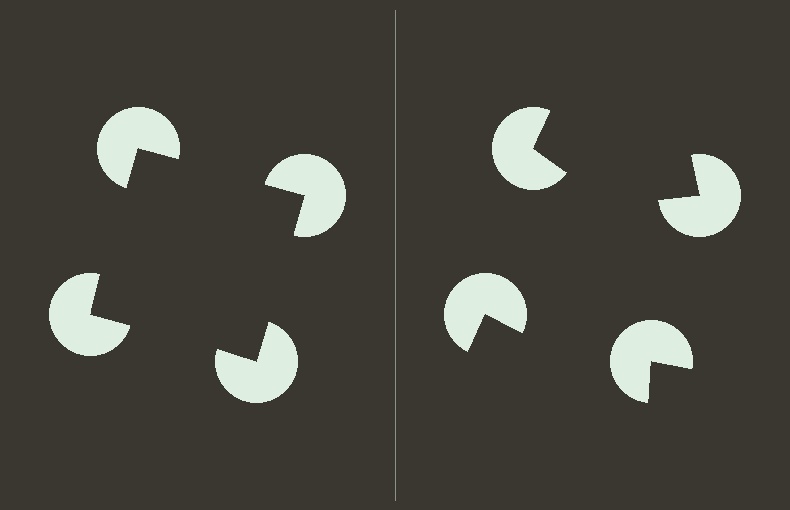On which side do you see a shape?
An illusory square appears on the left side. On the right side the wedge cuts are rotated, so no coherent shape forms.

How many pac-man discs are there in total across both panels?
8 — 4 on each side.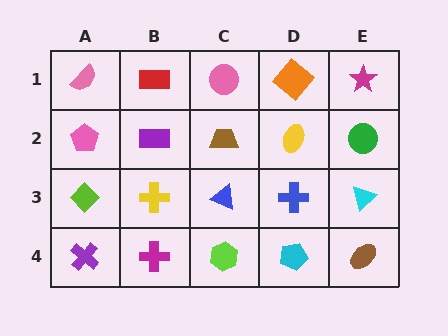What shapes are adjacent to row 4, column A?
A lime diamond (row 3, column A), a magenta cross (row 4, column B).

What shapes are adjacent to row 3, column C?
A brown trapezoid (row 2, column C), a lime hexagon (row 4, column C), a yellow cross (row 3, column B), a blue cross (row 3, column D).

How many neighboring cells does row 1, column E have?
2.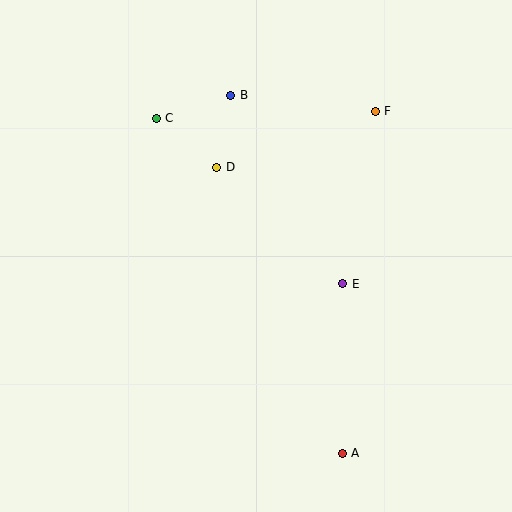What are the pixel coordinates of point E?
Point E is at (343, 284).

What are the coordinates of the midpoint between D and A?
The midpoint between D and A is at (280, 310).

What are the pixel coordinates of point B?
Point B is at (231, 95).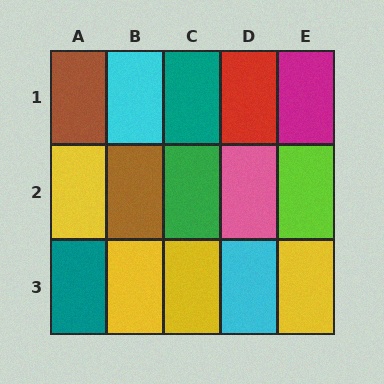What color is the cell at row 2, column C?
Green.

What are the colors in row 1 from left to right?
Brown, cyan, teal, red, magenta.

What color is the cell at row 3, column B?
Yellow.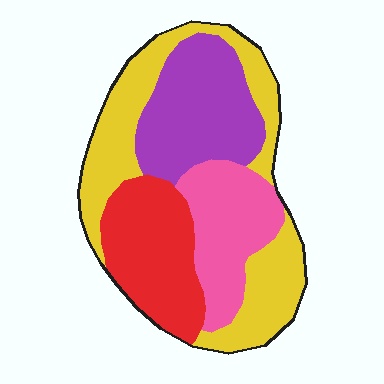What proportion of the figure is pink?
Pink takes up about one fifth (1/5) of the figure.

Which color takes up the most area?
Yellow, at roughly 35%.